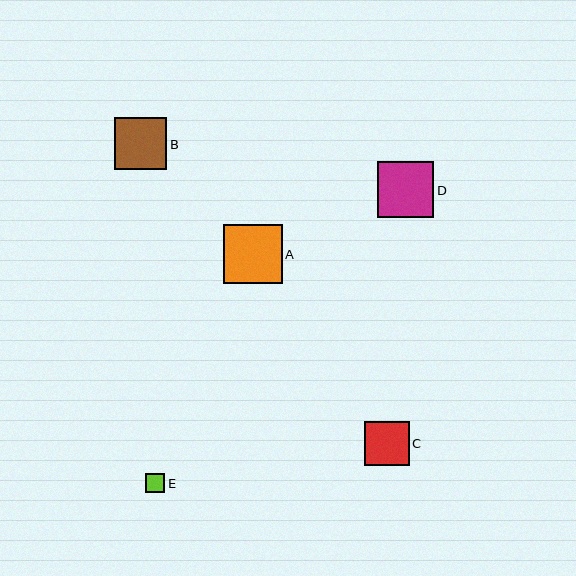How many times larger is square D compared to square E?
Square D is approximately 2.9 times the size of square E.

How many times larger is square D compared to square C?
Square D is approximately 1.3 times the size of square C.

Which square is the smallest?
Square E is the smallest with a size of approximately 19 pixels.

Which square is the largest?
Square A is the largest with a size of approximately 59 pixels.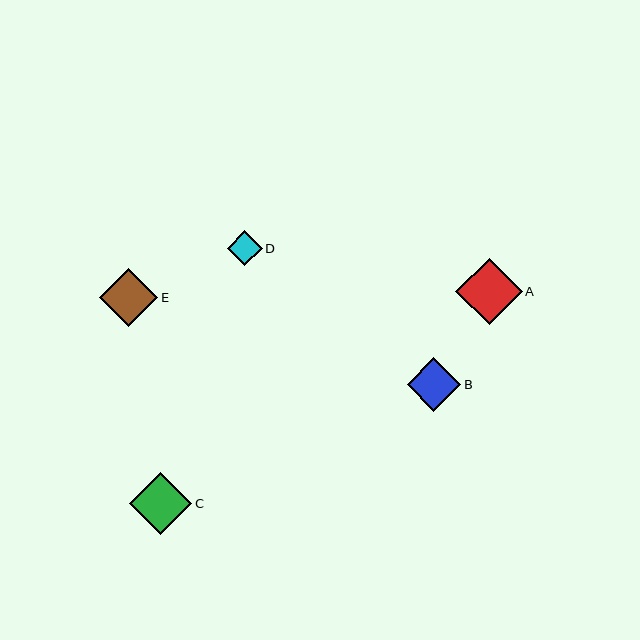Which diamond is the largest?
Diamond A is the largest with a size of approximately 66 pixels.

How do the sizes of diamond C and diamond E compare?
Diamond C and diamond E are approximately the same size.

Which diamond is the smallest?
Diamond D is the smallest with a size of approximately 35 pixels.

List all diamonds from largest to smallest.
From largest to smallest: A, C, E, B, D.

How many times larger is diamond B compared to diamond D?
Diamond B is approximately 1.6 times the size of diamond D.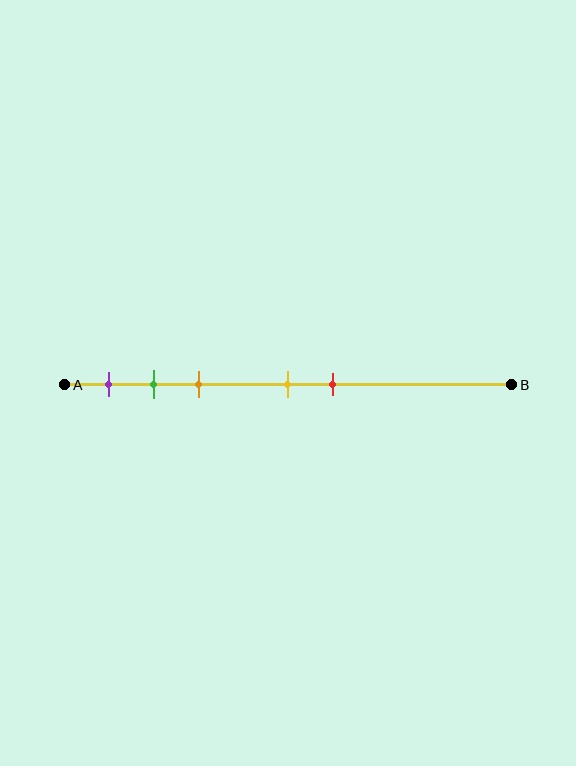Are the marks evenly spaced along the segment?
No, the marks are not evenly spaced.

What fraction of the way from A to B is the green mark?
The green mark is approximately 20% (0.2) of the way from A to B.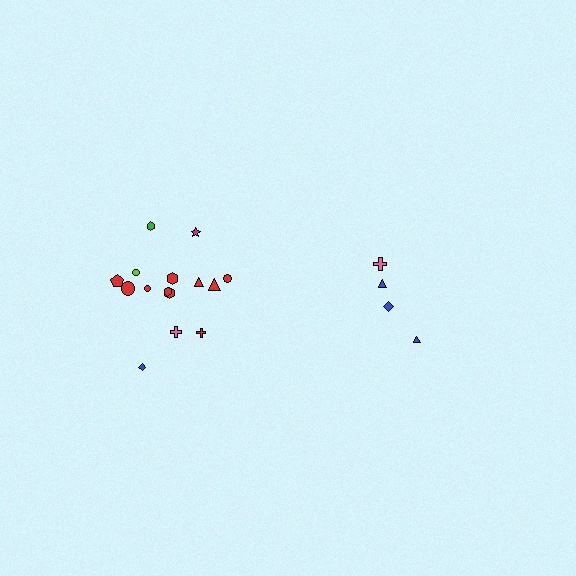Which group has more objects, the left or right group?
The left group.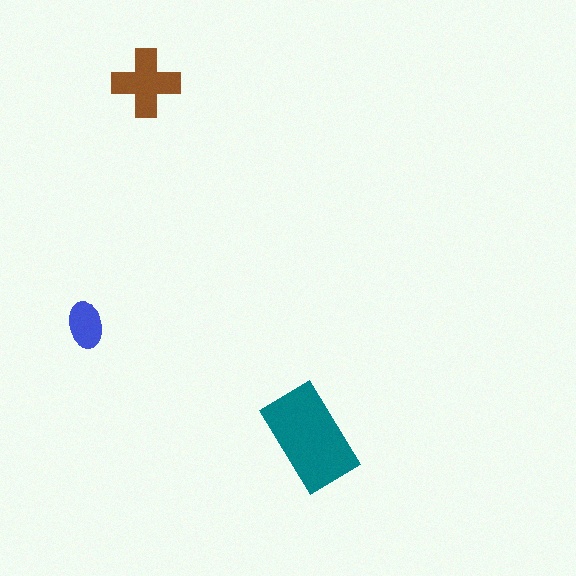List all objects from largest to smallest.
The teal rectangle, the brown cross, the blue ellipse.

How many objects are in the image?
There are 3 objects in the image.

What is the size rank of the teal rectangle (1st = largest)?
1st.